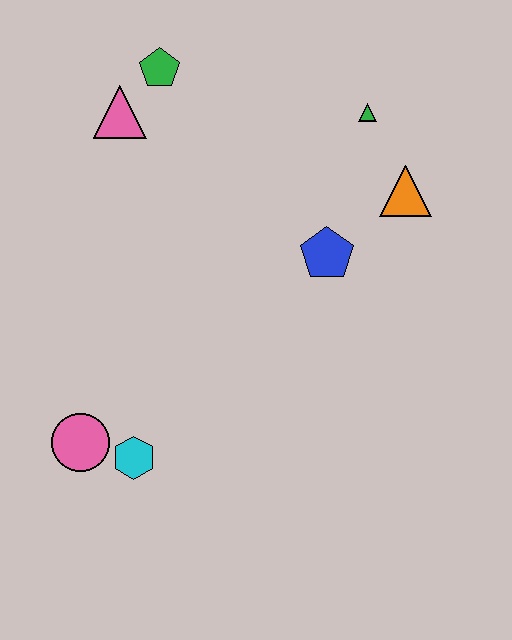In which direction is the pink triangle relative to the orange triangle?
The pink triangle is to the left of the orange triangle.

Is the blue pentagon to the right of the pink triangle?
Yes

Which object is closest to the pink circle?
The cyan hexagon is closest to the pink circle.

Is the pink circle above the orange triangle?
No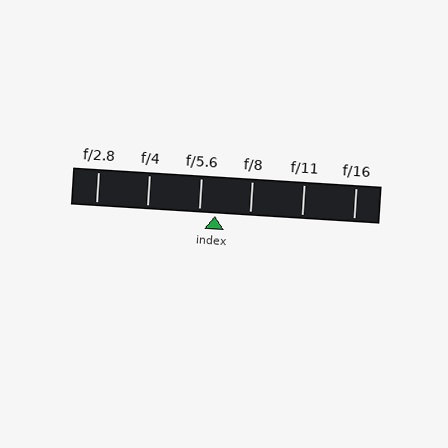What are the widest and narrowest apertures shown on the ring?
The widest aperture shown is f/2.8 and the narrowest is f/16.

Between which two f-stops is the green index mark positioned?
The index mark is between f/5.6 and f/8.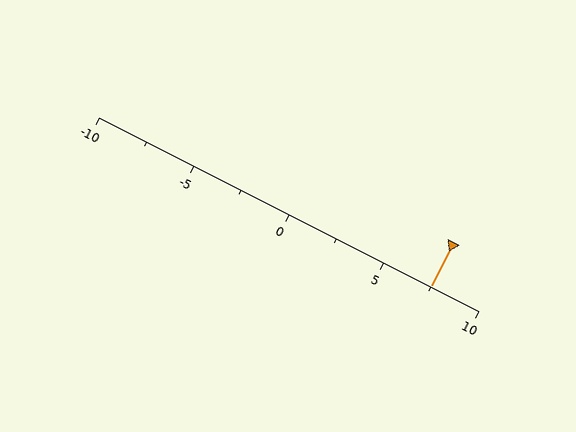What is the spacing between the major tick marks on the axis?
The major ticks are spaced 5 apart.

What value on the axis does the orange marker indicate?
The marker indicates approximately 7.5.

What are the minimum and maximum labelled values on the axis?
The axis runs from -10 to 10.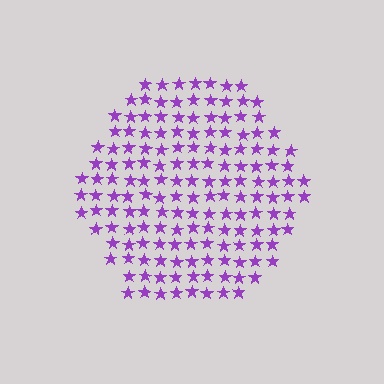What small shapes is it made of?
It is made of small stars.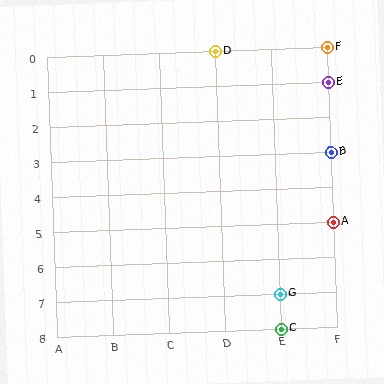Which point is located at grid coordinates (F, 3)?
Point B is at (F, 3).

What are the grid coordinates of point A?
Point A is at grid coordinates (F, 5).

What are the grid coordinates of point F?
Point F is at grid coordinates (F, 0).